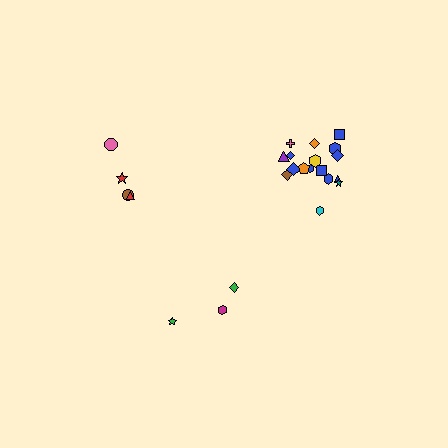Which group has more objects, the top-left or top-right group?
The top-right group.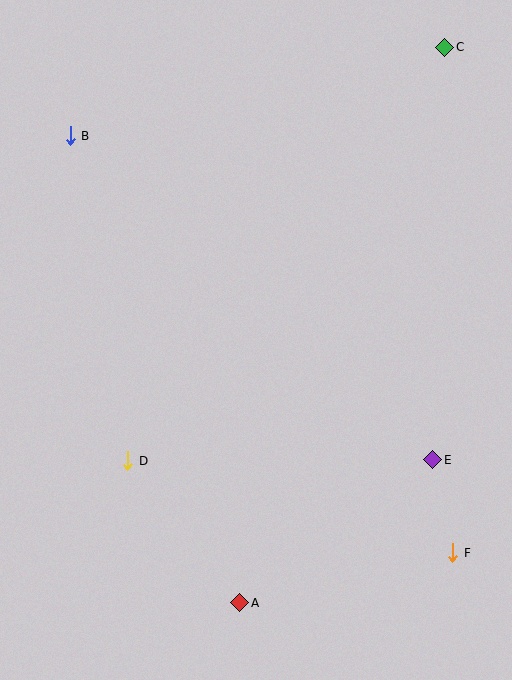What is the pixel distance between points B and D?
The distance between B and D is 330 pixels.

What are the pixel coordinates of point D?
Point D is at (128, 461).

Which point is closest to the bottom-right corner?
Point F is closest to the bottom-right corner.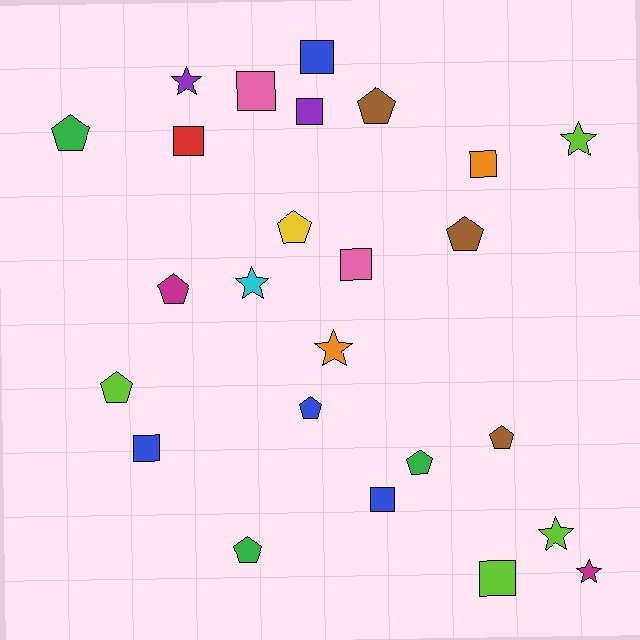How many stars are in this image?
There are 6 stars.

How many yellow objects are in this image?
There is 1 yellow object.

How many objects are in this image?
There are 25 objects.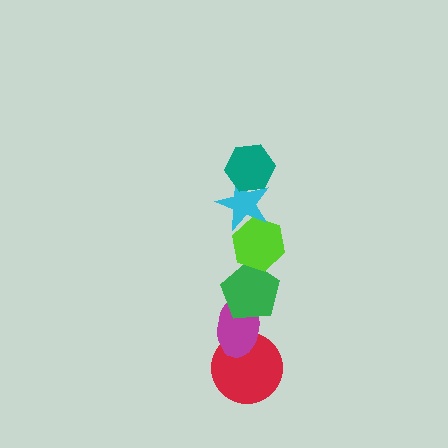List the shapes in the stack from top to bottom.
From top to bottom: the teal hexagon, the cyan star, the lime hexagon, the green pentagon, the magenta ellipse, the red circle.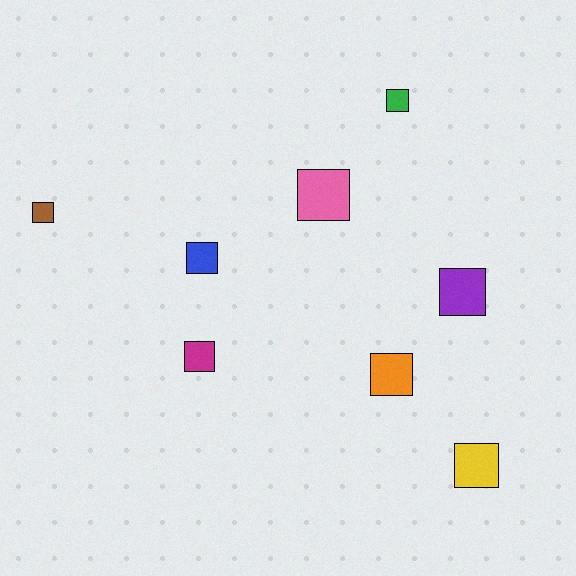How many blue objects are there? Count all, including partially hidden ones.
There is 1 blue object.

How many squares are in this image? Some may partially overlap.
There are 8 squares.